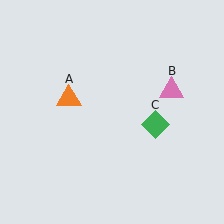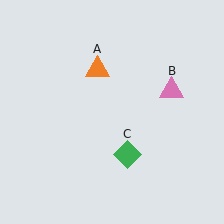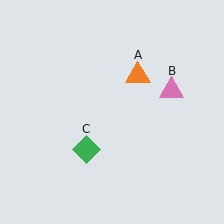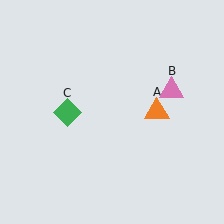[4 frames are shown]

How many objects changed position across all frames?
2 objects changed position: orange triangle (object A), green diamond (object C).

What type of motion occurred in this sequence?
The orange triangle (object A), green diamond (object C) rotated clockwise around the center of the scene.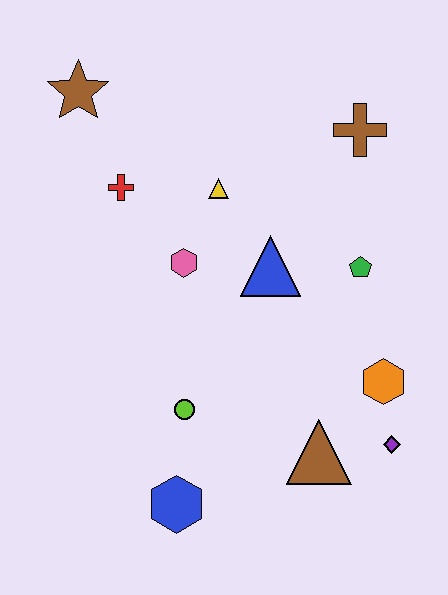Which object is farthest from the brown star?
The purple diamond is farthest from the brown star.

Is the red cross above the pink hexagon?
Yes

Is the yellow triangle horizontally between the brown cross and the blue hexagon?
Yes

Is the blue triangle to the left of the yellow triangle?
No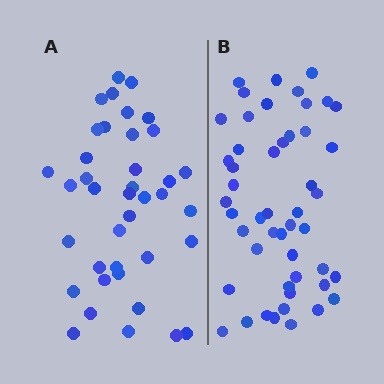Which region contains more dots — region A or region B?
Region B (the right region) has more dots.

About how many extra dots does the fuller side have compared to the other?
Region B has roughly 10 or so more dots than region A.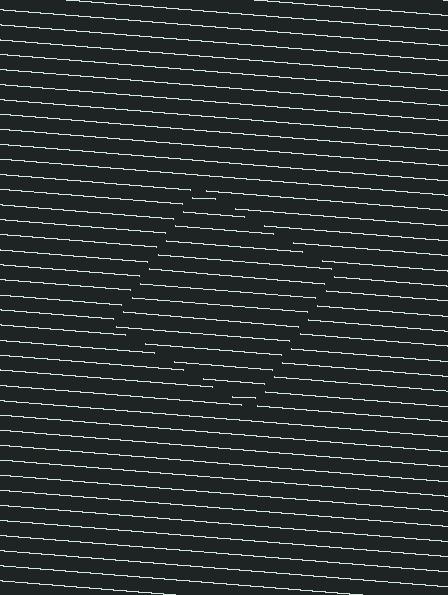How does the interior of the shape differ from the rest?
The interior of the shape contains the same grating, shifted by half a period — the contour is defined by the phase discontinuity where line-ends from the inner and outer gratings abut.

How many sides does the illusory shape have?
4 sides — the line-ends trace a square.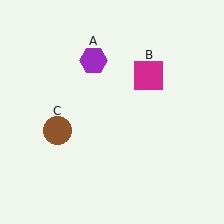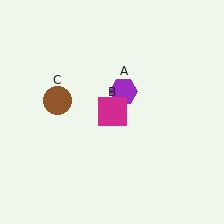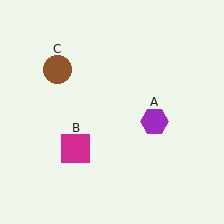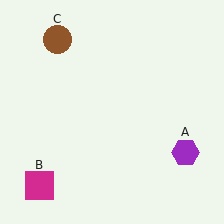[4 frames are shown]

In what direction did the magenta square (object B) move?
The magenta square (object B) moved down and to the left.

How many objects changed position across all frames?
3 objects changed position: purple hexagon (object A), magenta square (object B), brown circle (object C).